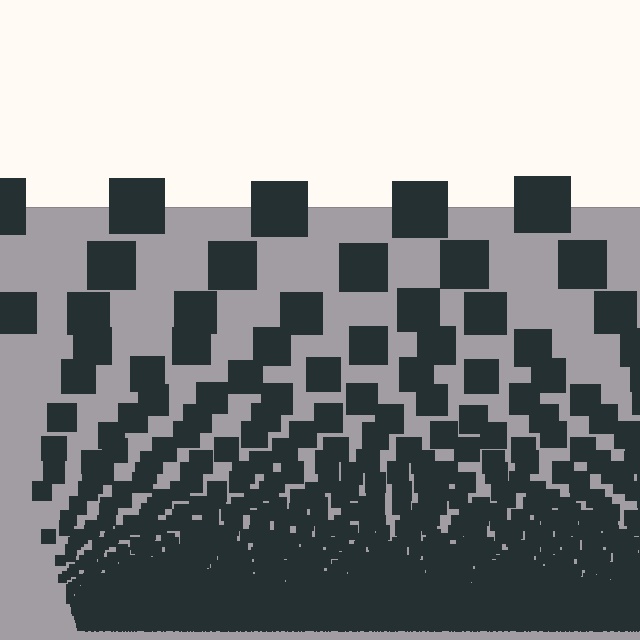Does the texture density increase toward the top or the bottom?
Density increases toward the bottom.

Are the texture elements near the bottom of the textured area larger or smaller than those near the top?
Smaller. The gradient is inverted — elements near the bottom are smaller and denser.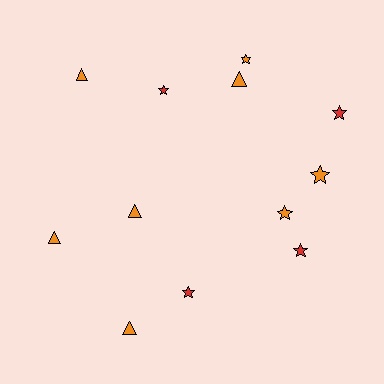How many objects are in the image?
There are 12 objects.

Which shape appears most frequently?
Star, with 7 objects.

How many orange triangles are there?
There are 5 orange triangles.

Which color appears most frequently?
Orange, with 8 objects.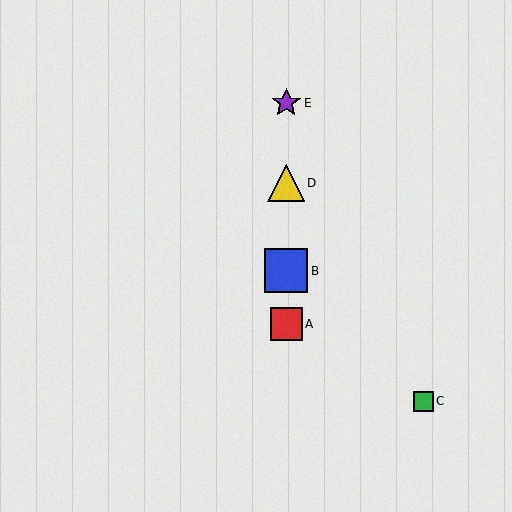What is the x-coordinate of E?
Object E is at x≈286.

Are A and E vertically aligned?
Yes, both are at x≈286.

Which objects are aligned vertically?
Objects A, B, D, E are aligned vertically.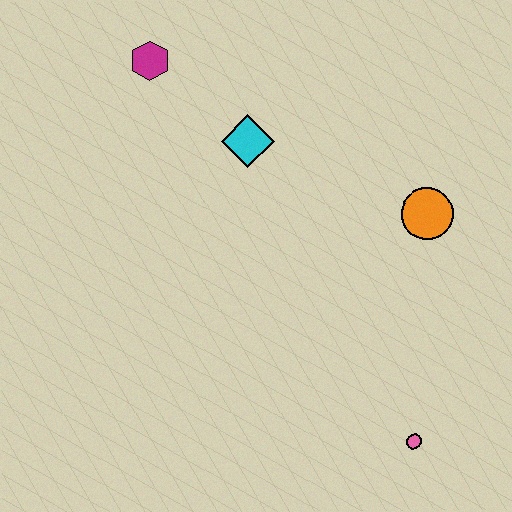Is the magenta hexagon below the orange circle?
No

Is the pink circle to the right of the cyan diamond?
Yes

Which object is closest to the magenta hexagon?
The cyan diamond is closest to the magenta hexagon.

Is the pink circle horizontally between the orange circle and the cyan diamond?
Yes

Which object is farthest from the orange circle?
The magenta hexagon is farthest from the orange circle.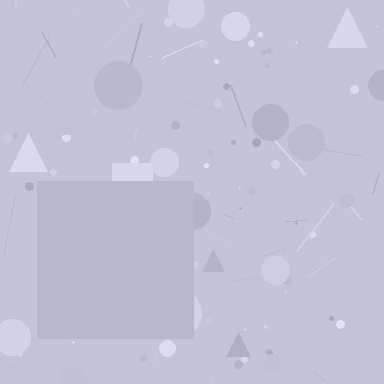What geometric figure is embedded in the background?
A square is embedded in the background.